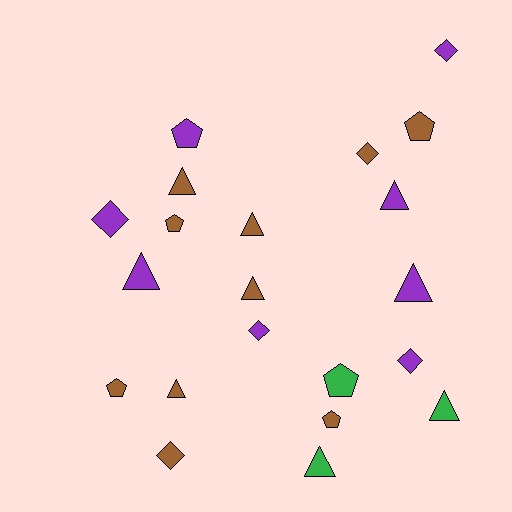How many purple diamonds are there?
There are 4 purple diamonds.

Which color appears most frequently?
Brown, with 10 objects.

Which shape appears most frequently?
Triangle, with 9 objects.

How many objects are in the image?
There are 21 objects.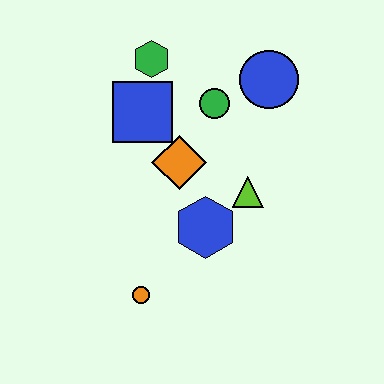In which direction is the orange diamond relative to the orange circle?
The orange diamond is above the orange circle.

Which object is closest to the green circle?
The blue circle is closest to the green circle.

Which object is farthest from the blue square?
The orange circle is farthest from the blue square.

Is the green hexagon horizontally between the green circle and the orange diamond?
No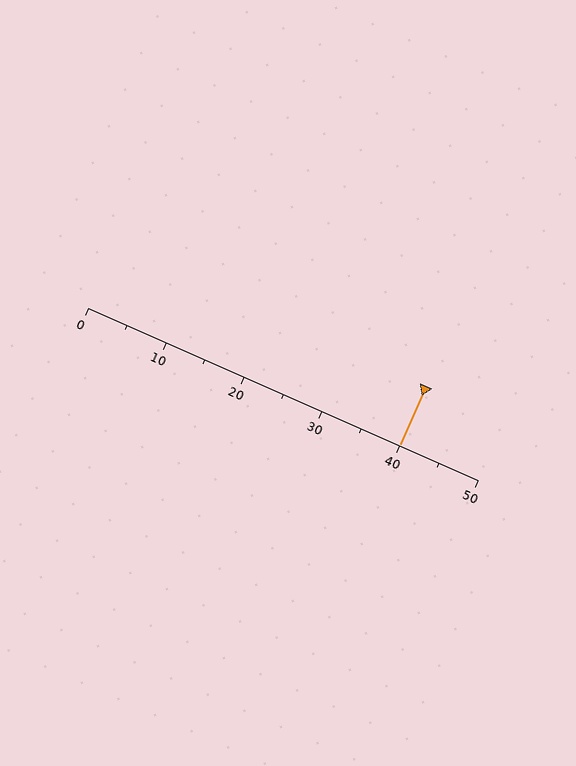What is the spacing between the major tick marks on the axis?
The major ticks are spaced 10 apart.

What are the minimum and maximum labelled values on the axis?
The axis runs from 0 to 50.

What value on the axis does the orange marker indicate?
The marker indicates approximately 40.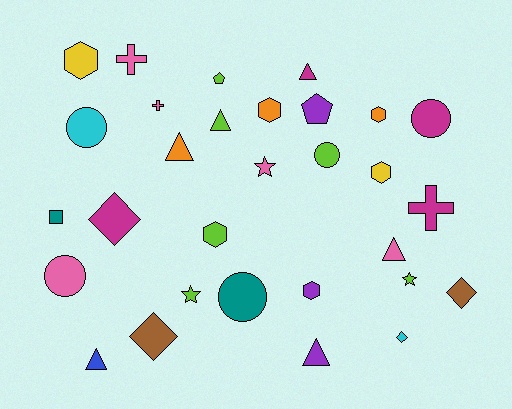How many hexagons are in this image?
There are 6 hexagons.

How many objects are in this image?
There are 30 objects.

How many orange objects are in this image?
There are 3 orange objects.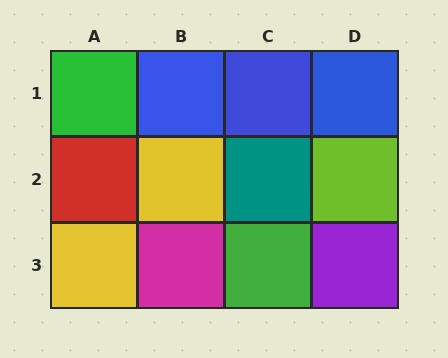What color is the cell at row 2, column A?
Red.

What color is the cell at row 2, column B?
Yellow.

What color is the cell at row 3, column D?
Purple.